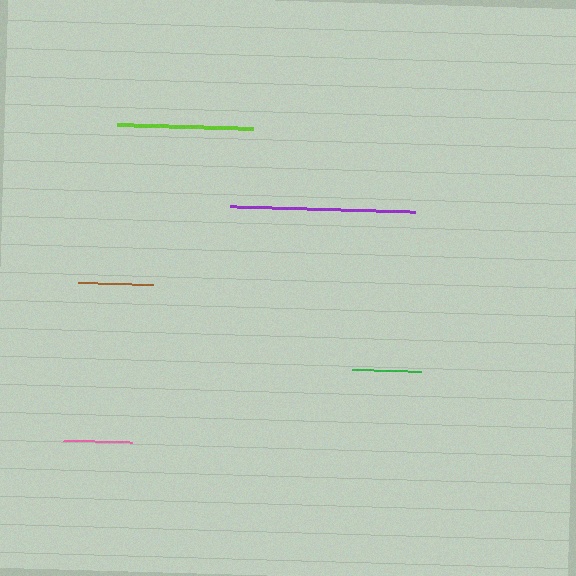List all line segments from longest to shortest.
From longest to shortest: purple, lime, brown, green, pink.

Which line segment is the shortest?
The pink line is the shortest at approximately 69 pixels.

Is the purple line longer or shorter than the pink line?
The purple line is longer than the pink line.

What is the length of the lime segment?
The lime segment is approximately 135 pixels long.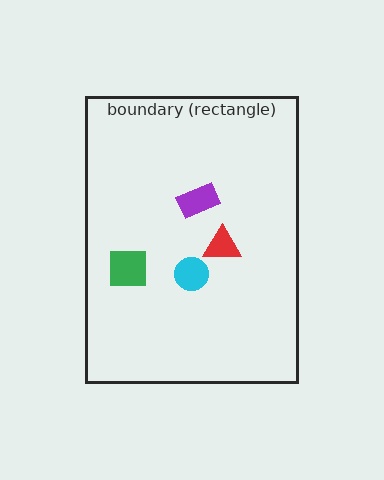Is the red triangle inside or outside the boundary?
Inside.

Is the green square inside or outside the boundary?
Inside.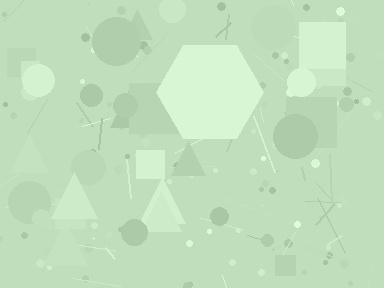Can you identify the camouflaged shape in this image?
The camouflaged shape is a hexagon.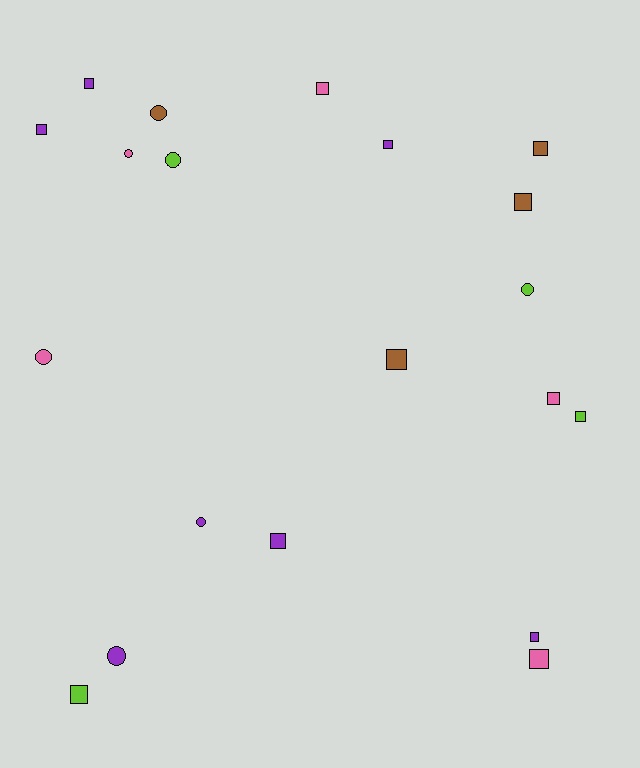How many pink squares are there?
There are 3 pink squares.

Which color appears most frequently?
Purple, with 7 objects.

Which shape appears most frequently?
Square, with 13 objects.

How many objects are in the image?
There are 20 objects.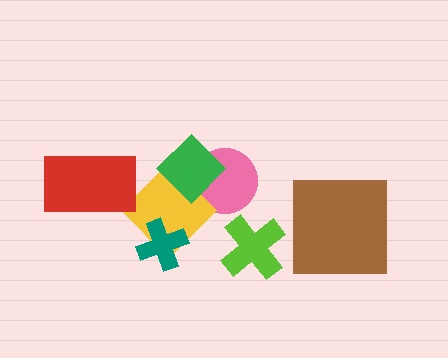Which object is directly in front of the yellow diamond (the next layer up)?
The teal cross is directly in front of the yellow diamond.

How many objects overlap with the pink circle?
2 objects overlap with the pink circle.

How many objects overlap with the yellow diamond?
4 objects overlap with the yellow diamond.